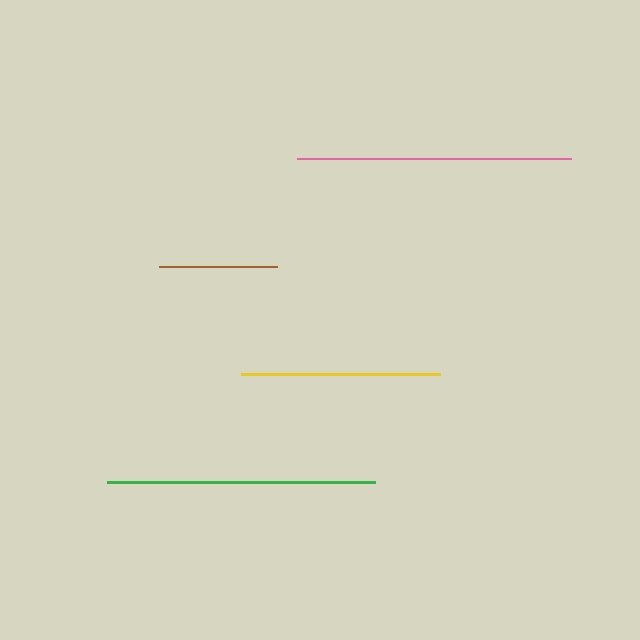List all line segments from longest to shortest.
From longest to shortest: pink, green, yellow, brown.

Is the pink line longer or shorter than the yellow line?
The pink line is longer than the yellow line.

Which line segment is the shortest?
The brown line is the shortest at approximately 117 pixels.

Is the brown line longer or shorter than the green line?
The green line is longer than the brown line.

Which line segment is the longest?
The pink line is the longest at approximately 274 pixels.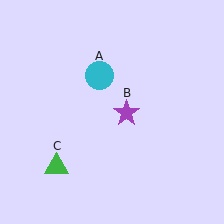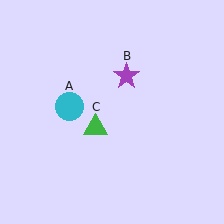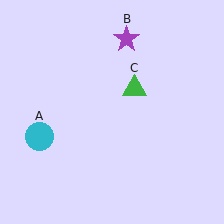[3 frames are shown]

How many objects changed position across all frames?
3 objects changed position: cyan circle (object A), purple star (object B), green triangle (object C).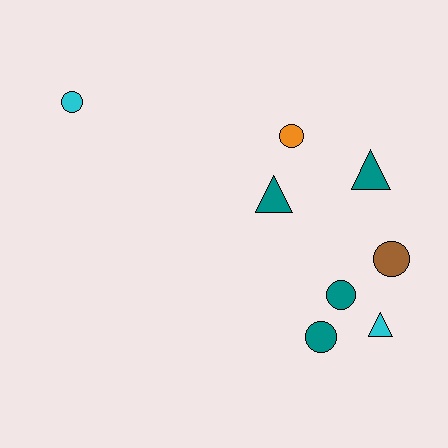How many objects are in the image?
There are 8 objects.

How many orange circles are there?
There is 1 orange circle.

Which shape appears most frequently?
Circle, with 5 objects.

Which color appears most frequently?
Teal, with 4 objects.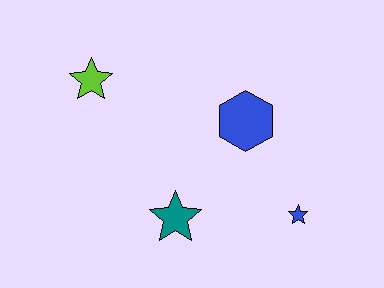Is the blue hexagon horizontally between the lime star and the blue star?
Yes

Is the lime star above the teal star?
Yes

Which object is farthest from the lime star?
The blue star is farthest from the lime star.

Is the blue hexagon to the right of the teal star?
Yes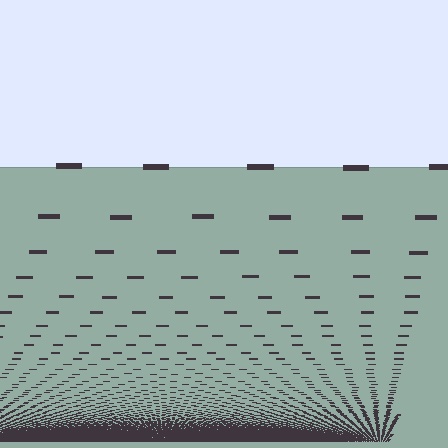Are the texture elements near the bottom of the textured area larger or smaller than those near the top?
Smaller. The gradient is inverted — elements near the bottom are smaller and denser.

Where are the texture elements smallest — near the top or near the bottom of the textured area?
Near the bottom.